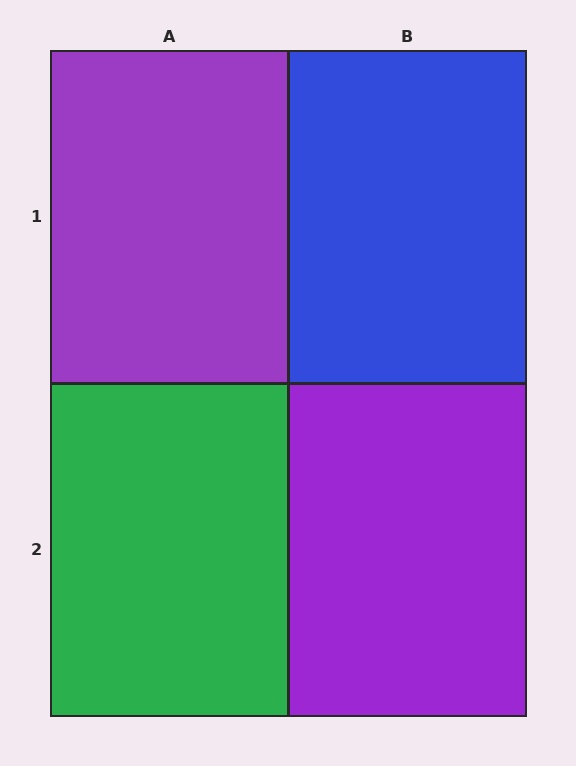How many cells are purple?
2 cells are purple.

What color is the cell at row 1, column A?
Purple.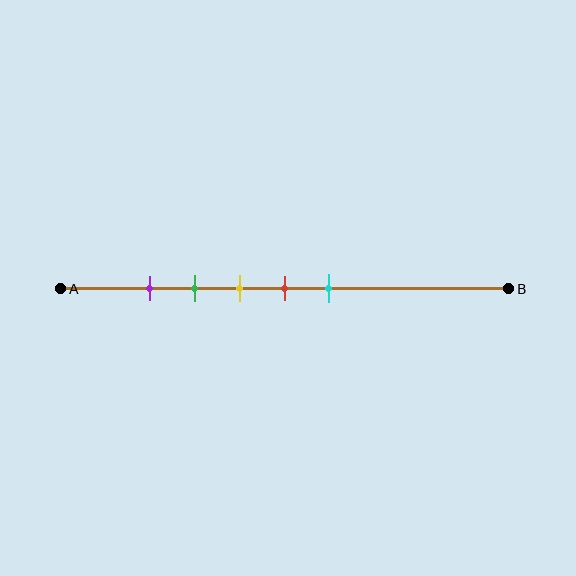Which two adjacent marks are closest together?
The purple and green marks are the closest adjacent pair.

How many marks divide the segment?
There are 5 marks dividing the segment.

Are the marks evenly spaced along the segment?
Yes, the marks are approximately evenly spaced.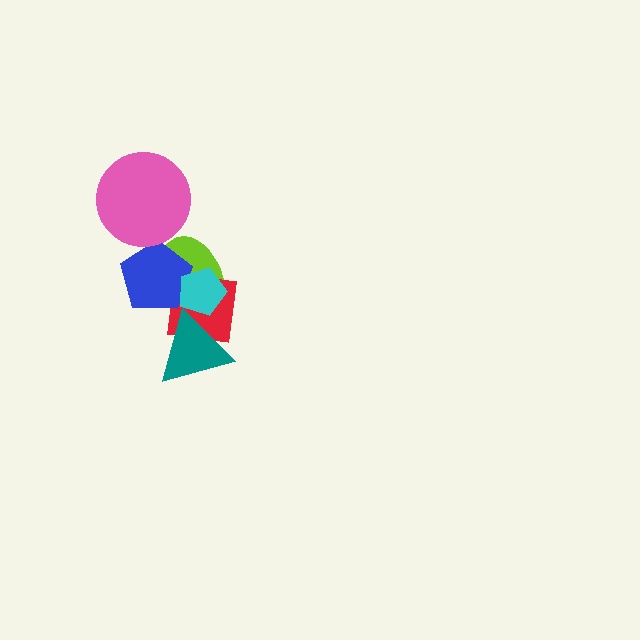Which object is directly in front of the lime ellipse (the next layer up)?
The red square is directly in front of the lime ellipse.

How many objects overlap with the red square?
4 objects overlap with the red square.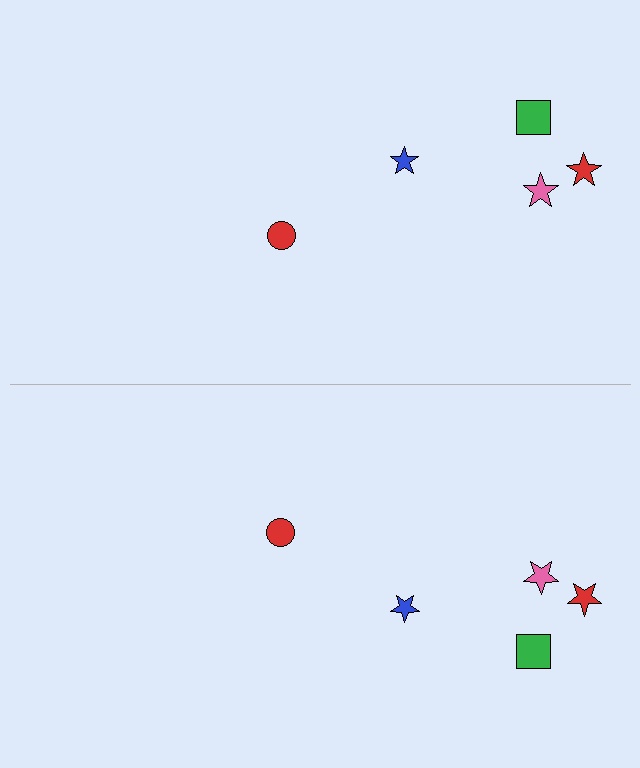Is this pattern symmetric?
Yes, this pattern has bilateral (reflection) symmetry.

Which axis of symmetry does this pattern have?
The pattern has a horizontal axis of symmetry running through the center of the image.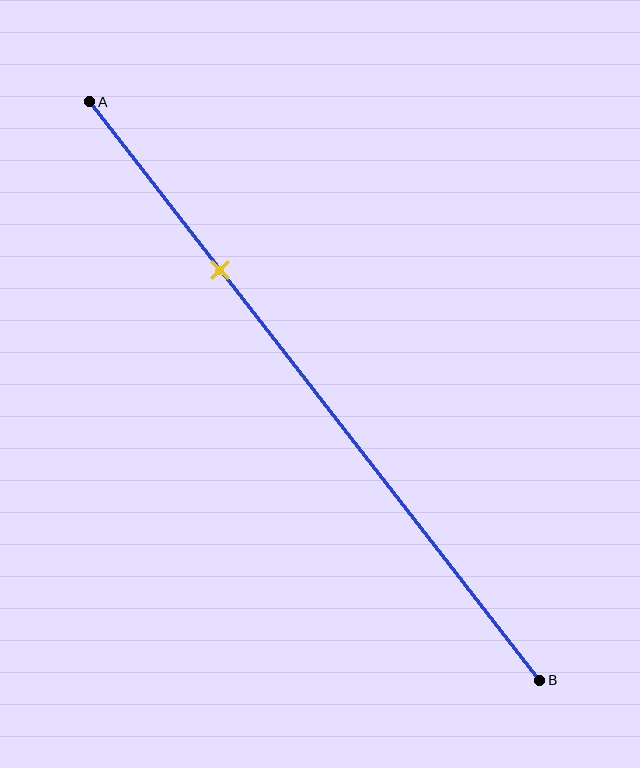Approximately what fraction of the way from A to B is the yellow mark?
The yellow mark is approximately 30% of the way from A to B.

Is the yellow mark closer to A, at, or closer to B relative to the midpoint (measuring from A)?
The yellow mark is closer to point A than the midpoint of segment AB.